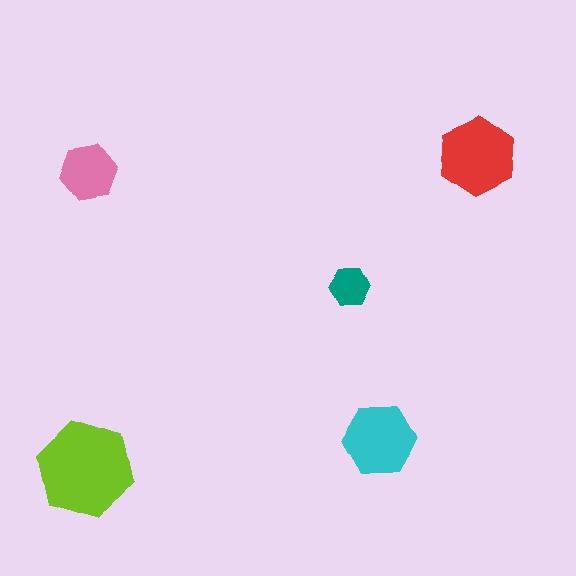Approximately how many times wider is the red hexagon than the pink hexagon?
About 1.5 times wider.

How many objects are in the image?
There are 5 objects in the image.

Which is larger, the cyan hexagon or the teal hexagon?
The cyan one.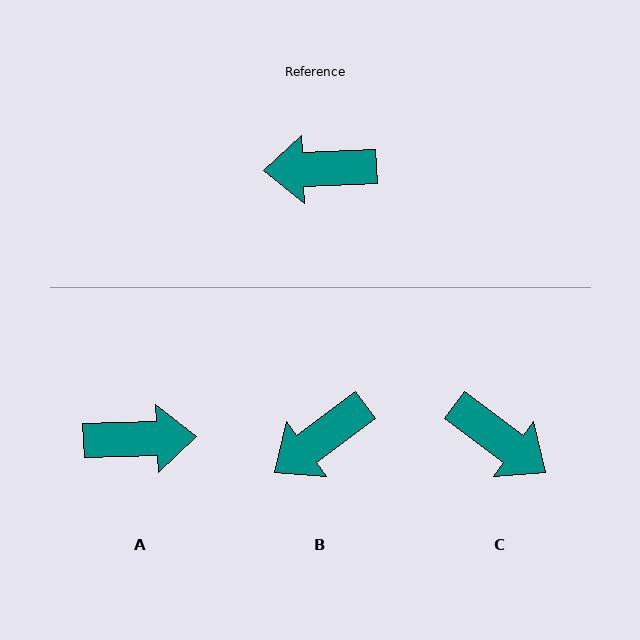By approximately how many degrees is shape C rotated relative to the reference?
Approximately 141 degrees counter-clockwise.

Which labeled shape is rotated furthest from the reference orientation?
A, about 180 degrees away.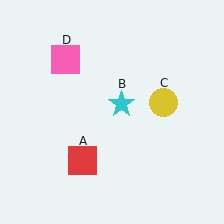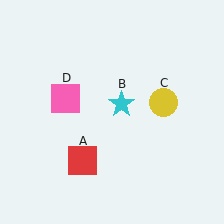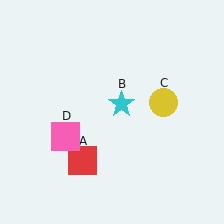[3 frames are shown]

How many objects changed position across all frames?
1 object changed position: pink square (object D).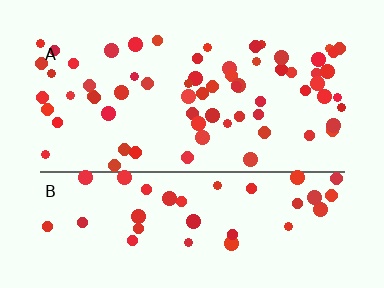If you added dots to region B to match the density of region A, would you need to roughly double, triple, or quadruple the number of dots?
Approximately double.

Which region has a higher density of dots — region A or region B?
A (the top).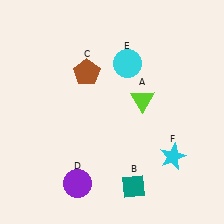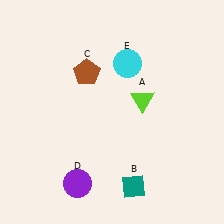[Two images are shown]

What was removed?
The cyan star (F) was removed in Image 2.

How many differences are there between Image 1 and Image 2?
There is 1 difference between the two images.